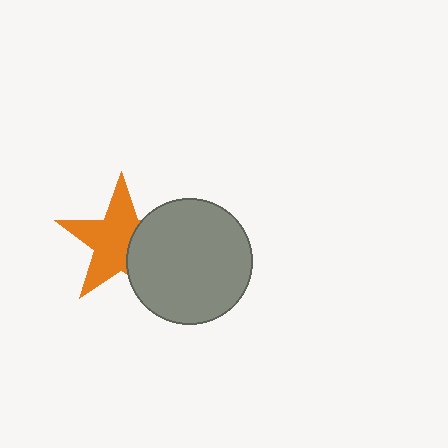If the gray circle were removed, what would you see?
You would see the complete orange star.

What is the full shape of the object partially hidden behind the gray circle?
The partially hidden object is an orange star.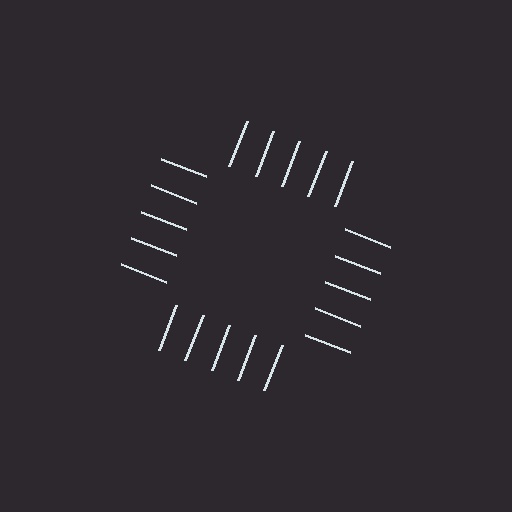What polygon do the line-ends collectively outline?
An illusory square — the line segments terminate on its edges but no continuous stroke is drawn.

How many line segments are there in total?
20 — 5 along each of the 4 edges.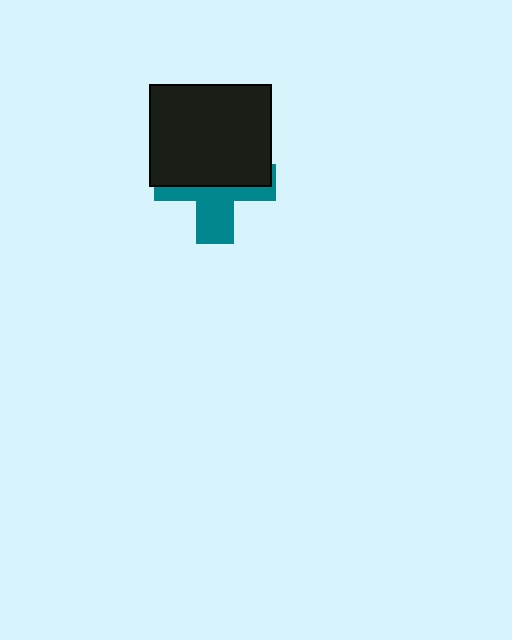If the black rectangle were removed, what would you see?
You would see the complete teal cross.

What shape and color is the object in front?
The object in front is a black rectangle.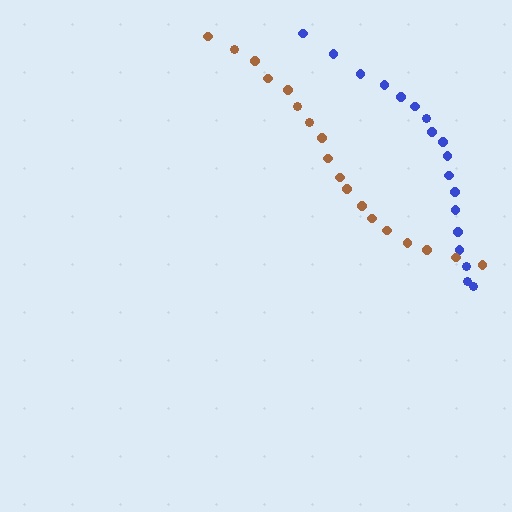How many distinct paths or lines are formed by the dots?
There are 2 distinct paths.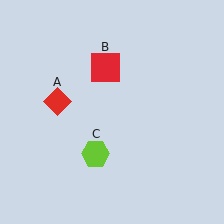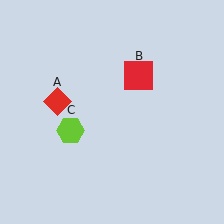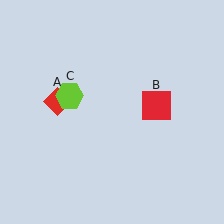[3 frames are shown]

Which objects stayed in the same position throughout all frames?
Red diamond (object A) remained stationary.